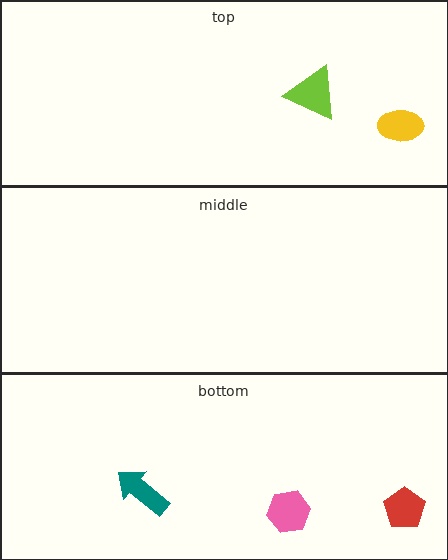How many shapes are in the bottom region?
3.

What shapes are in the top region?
The lime triangle, the yellow ellipse.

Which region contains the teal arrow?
The bottom region.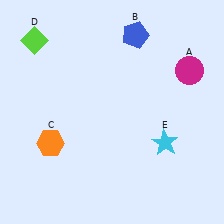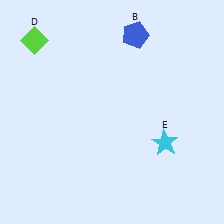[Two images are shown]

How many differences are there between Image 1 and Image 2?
There are 2 differences between the two images.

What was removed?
The magenta circle (A), the orange hexagon (C) were removed in Image 2.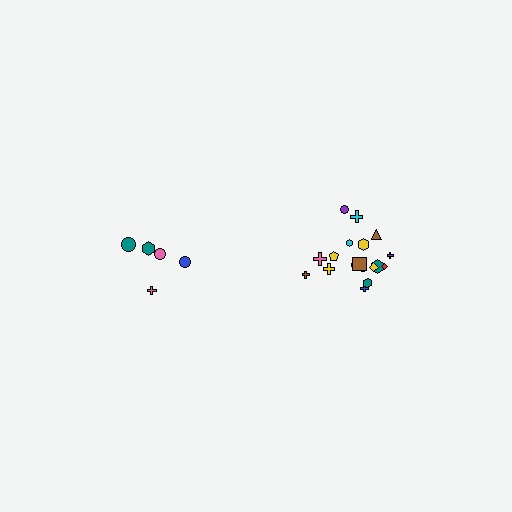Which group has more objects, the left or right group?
The right group.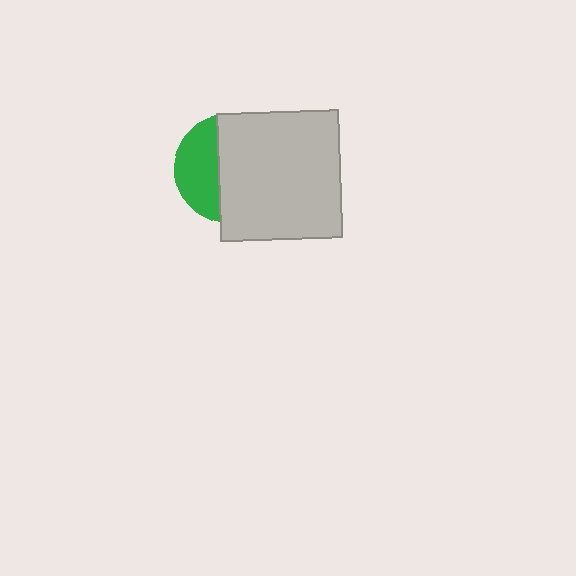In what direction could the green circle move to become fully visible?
The green circle could move left. That would shift it out from behind the light gray rectangle entirely.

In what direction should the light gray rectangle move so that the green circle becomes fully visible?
The light gray rectangle should move right. That is the shortest direction to clear the overlap and leave the green circle fully visible.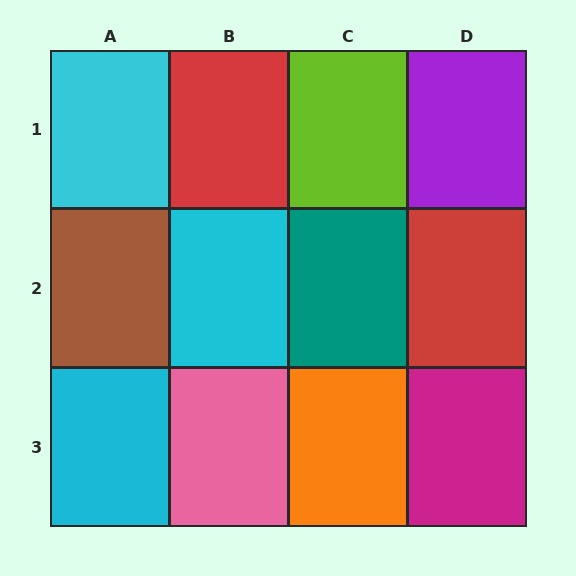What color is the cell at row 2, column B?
Cyan.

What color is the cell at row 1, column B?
Red.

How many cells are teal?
1 cell is teal.